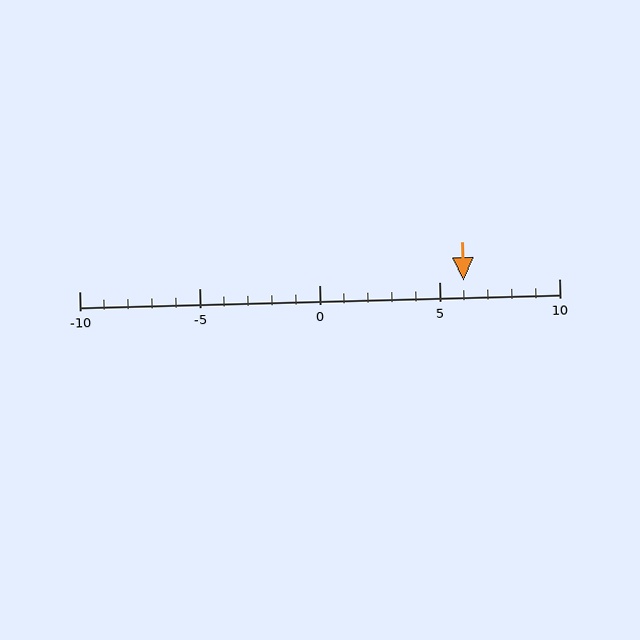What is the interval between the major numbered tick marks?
The major tick marks are spaced 5 units apart.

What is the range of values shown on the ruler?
The ruler shows values from -10 to 10.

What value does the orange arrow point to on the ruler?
The orange arrow points to approximately 6.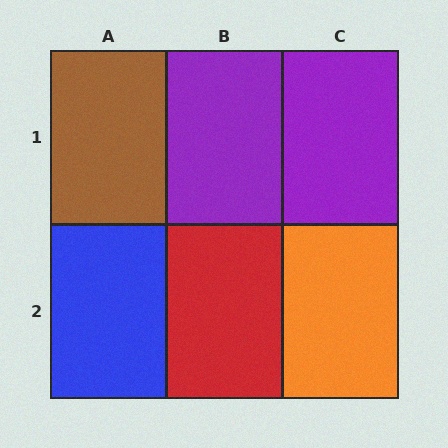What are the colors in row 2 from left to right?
Blue, red, orange.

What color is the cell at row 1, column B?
Purple.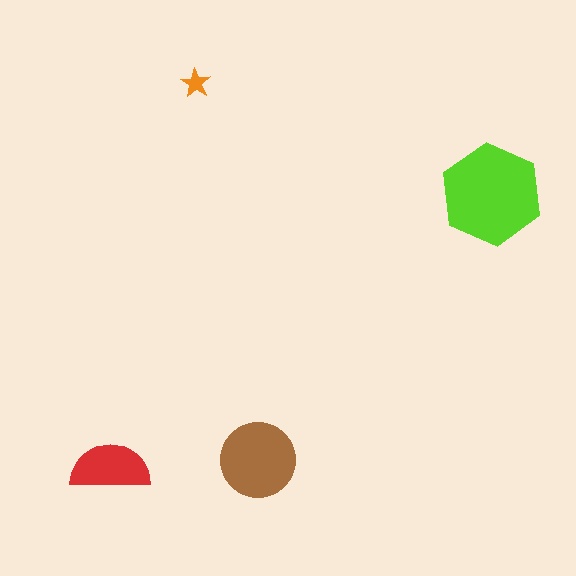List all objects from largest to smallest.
The lime hexagon, the brown circle, the red semicircle, the orange star.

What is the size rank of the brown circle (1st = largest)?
2nd.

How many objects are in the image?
There are 4 objects in the image.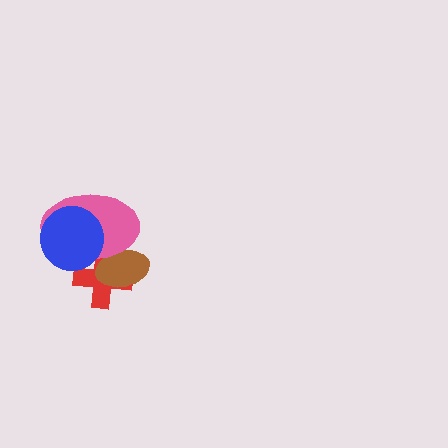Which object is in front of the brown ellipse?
The pink ellipse is in front of the brown ellipse.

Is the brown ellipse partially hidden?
Yes, it is partially covered by another shape.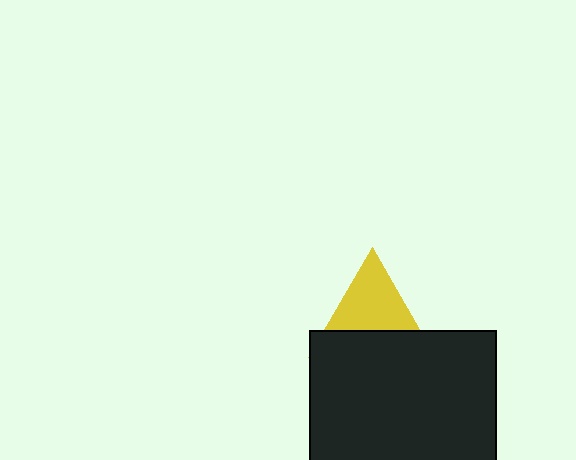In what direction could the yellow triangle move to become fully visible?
The yellow triangle could move up. That would shift it out from behind the black rectangle entirely.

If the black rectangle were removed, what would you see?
You would see the complete yellow triangle.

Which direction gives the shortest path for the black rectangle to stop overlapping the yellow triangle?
Moving down gives the shortest separation.